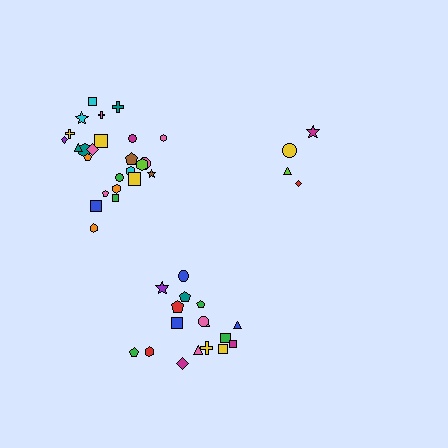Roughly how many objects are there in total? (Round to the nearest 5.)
Roughly 45 objects in total.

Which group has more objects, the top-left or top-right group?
The top-left group.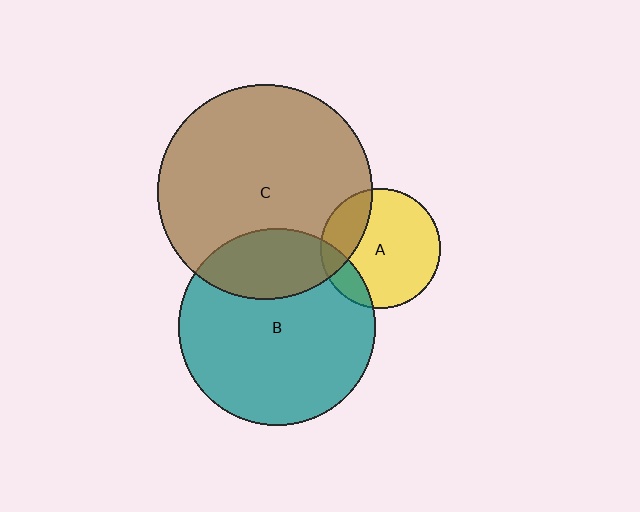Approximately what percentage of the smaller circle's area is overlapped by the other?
Approximately 15%.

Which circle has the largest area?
Circle C (brown).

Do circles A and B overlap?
Yes.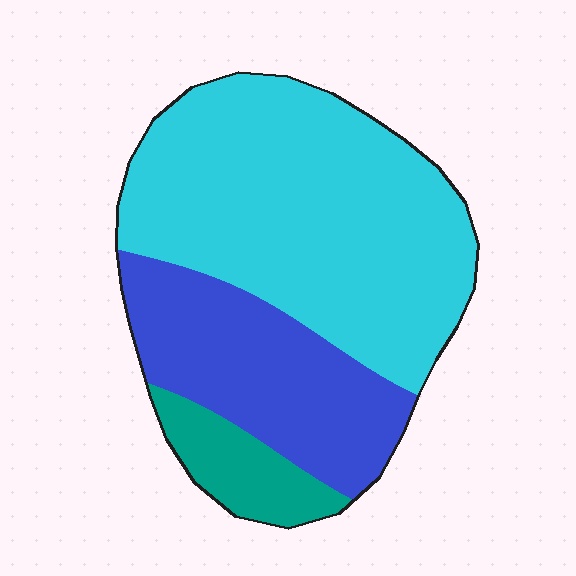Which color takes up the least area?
Teal, at roughly 10%.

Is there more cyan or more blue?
Cyan.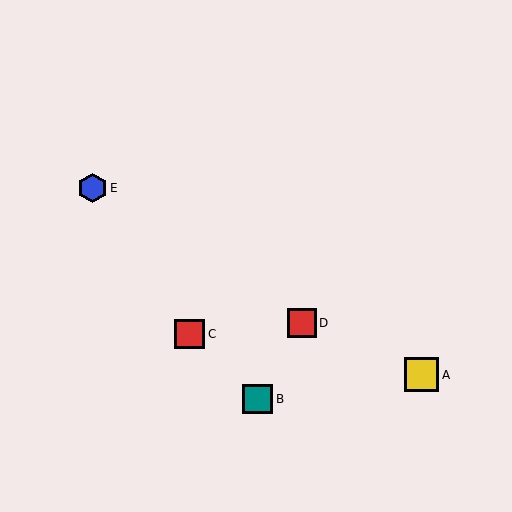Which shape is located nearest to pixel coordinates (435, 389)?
The yellow square (labeled A) at (422, 375) is nearest to that location.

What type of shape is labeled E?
Shape E is a blue hexagon.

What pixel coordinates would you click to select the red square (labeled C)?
Click at (190, 334) to select the red square C.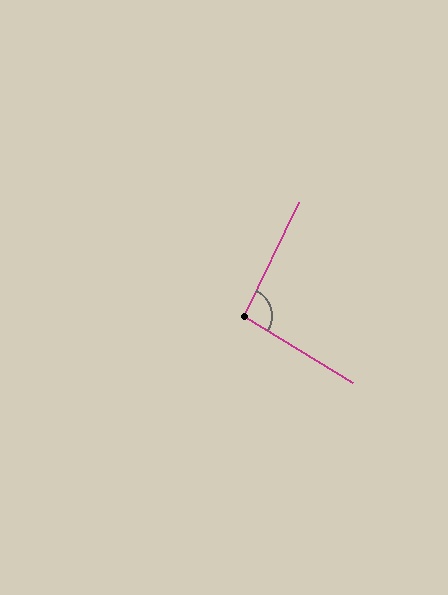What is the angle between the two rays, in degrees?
Approximately 95 degrees.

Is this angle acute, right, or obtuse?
It is obtuse.